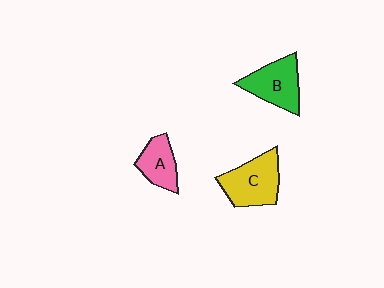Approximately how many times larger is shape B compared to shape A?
Approximately 1.4 times.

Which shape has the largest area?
Shape C (yellow).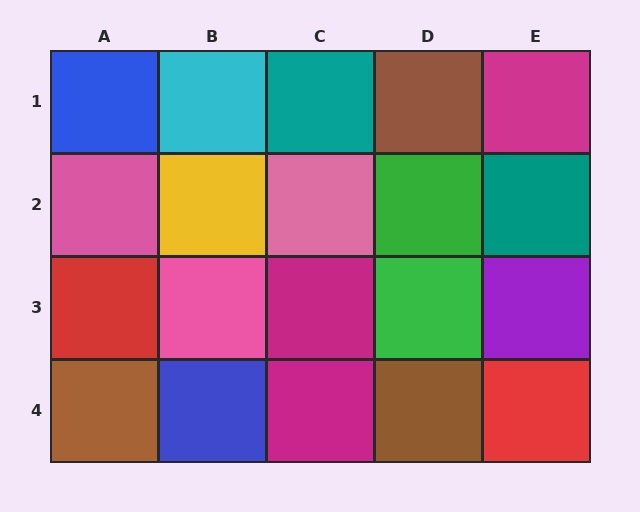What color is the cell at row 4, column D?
Brown.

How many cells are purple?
1 cell is purple.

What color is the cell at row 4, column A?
Brown.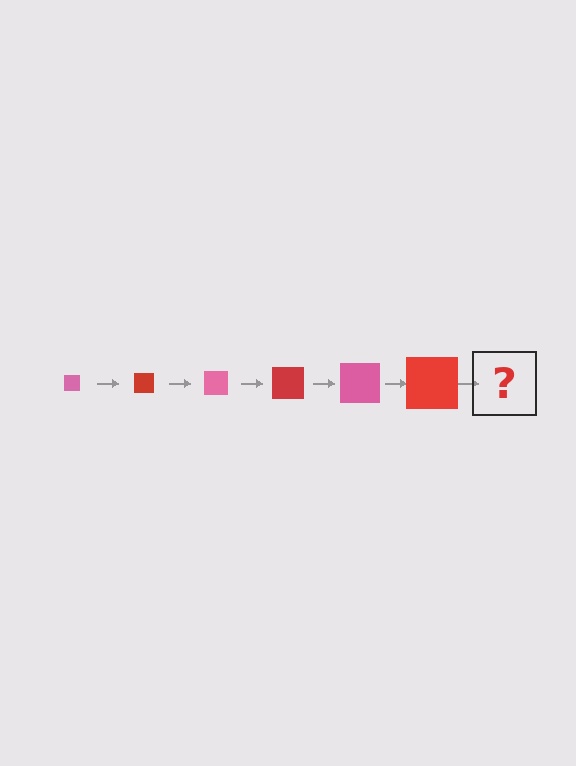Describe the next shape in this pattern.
It should be a pink square, larger than the previous one.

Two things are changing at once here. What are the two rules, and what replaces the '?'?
The two rules are that the square grows larger each step and the color cycles through pink and red. The '?' should be a pink square, larger than the previous one.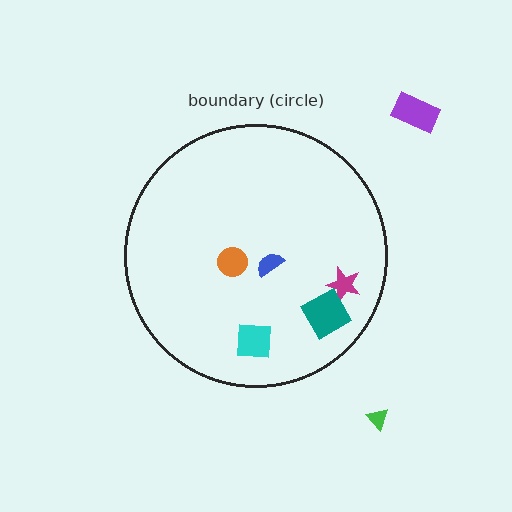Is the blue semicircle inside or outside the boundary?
Inside.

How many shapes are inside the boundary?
5 inside, 2 outside.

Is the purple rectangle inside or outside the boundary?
Outside.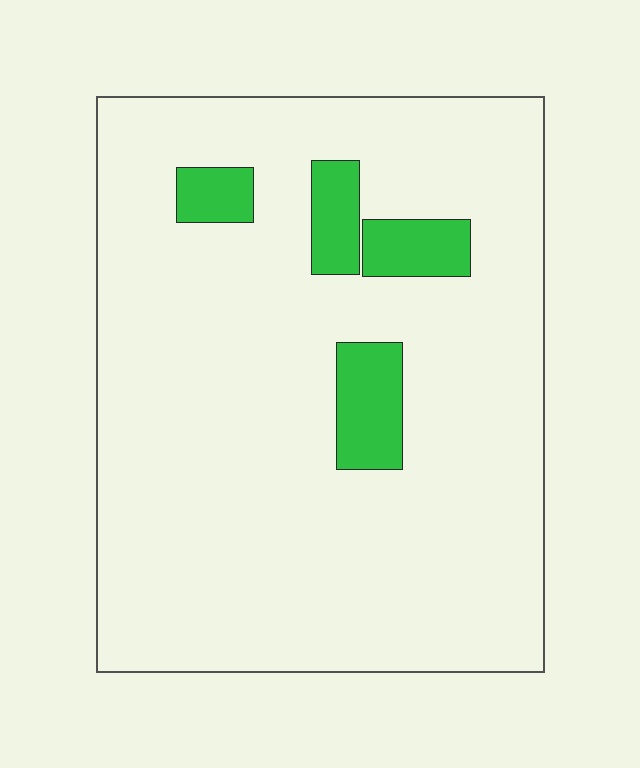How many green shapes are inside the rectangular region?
4.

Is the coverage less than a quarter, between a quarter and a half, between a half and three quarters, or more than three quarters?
Less than a quarter.